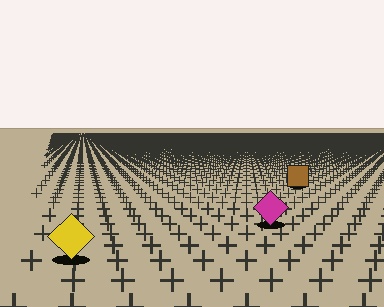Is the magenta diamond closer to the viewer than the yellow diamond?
No. The yellow diamond is closer — you can tell from the texture gradient: the ground texture is coarser near it.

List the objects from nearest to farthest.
From nearest to farthest: the yellow diamond, the magenta diamond, the brown square.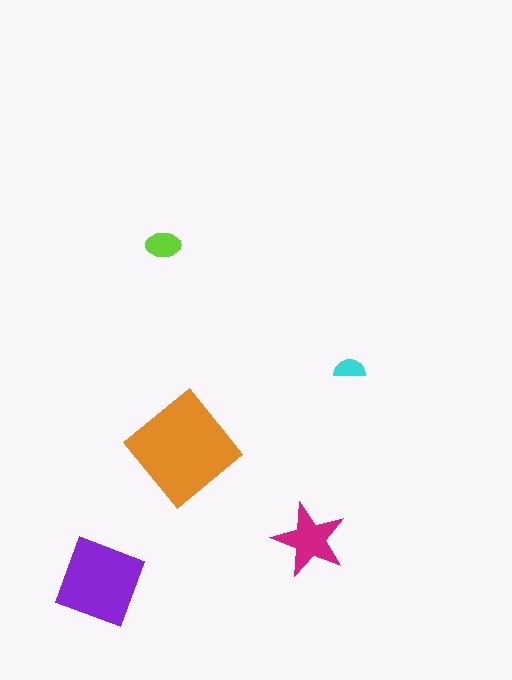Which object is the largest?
The orange diamond.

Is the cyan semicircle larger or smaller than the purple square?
Smaller.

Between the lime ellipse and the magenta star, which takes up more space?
The magenta star.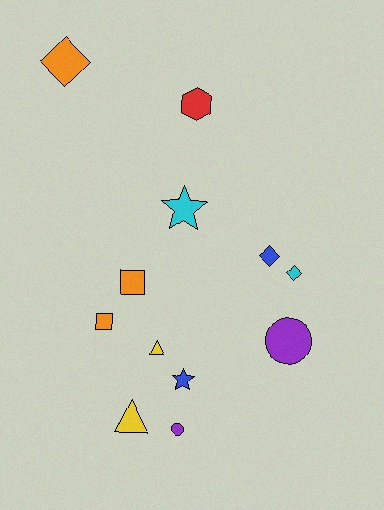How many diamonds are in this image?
There are 3 diamonds.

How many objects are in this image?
There are 12 objects.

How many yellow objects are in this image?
There are 2 yellow objects.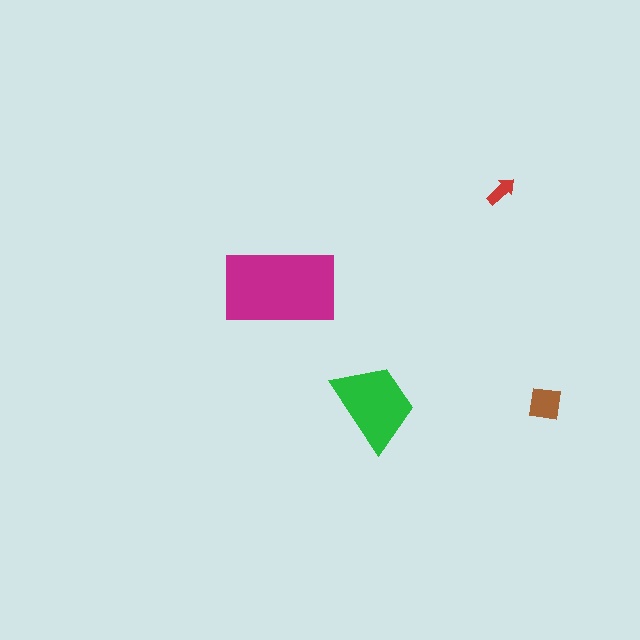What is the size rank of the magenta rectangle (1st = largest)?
1st.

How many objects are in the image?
There are 4 objects in the image.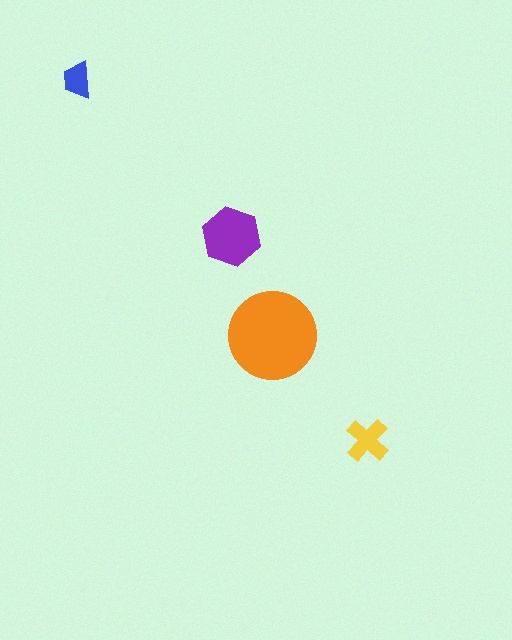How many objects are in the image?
There are 4 objects in the image.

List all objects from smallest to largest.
The blue trapezoid, the yellow cross, the purple hexagon, the orange circle.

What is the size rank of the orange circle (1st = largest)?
1st.